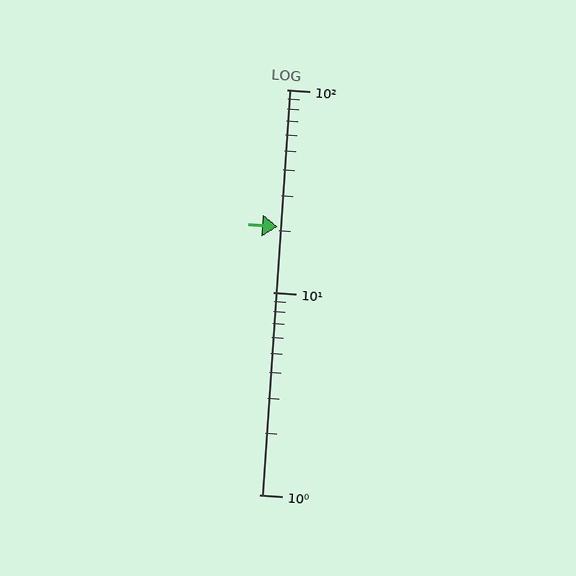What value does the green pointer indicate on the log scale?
The pointer indicates approximately 21.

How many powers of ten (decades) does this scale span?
The scale spans 2 decades, from 1 to 100.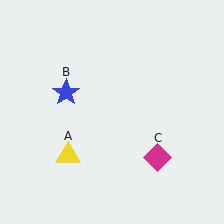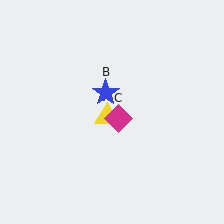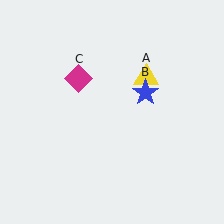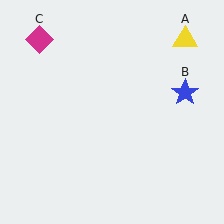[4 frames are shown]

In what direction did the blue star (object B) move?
The blue star (object B) moved right.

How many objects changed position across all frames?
3 objects changed position: yellow triangle (object A), blue star (object B), magenta diamond (object C).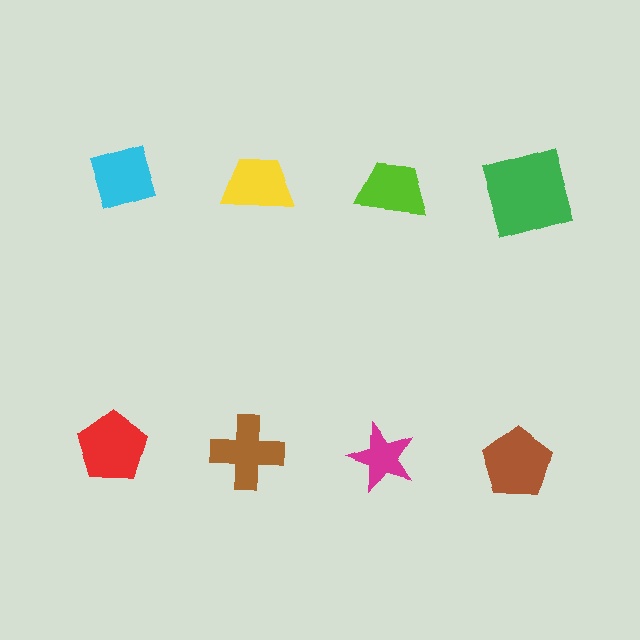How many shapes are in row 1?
4 shapes.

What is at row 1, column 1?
A cyan diamond.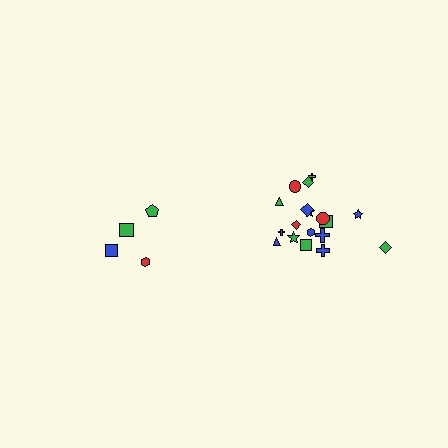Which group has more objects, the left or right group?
The right group.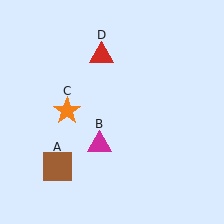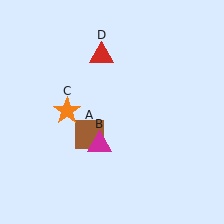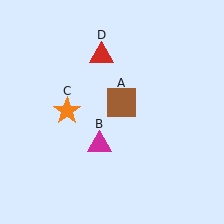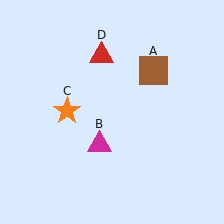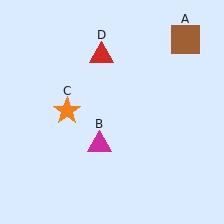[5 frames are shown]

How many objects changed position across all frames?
1 object changed position: brown square (object A).